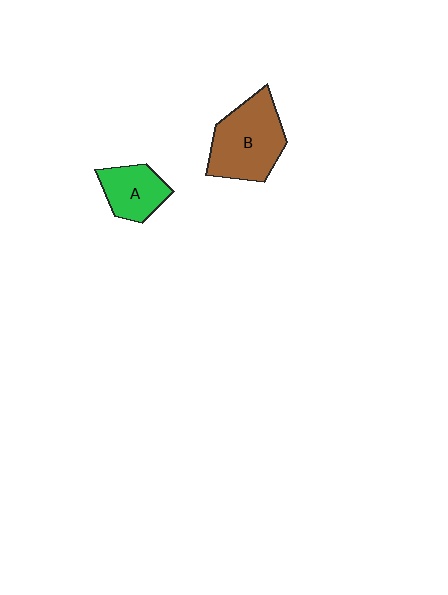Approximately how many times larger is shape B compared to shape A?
Approximately 1.7 times.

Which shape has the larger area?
Shape B (brown).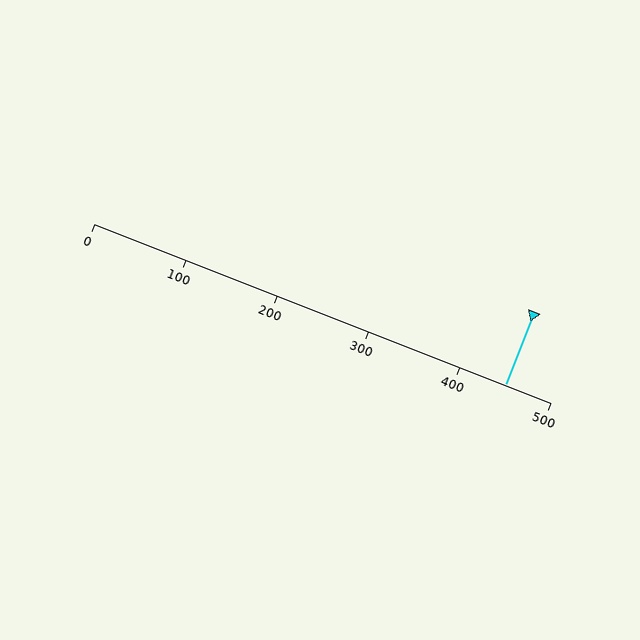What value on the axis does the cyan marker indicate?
The marker indicates approximately 450.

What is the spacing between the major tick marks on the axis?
The major ticks are spaced 100 apart.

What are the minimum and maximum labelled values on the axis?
The axis runs from 0 to 500.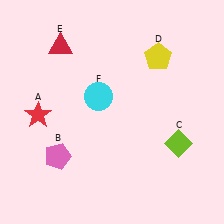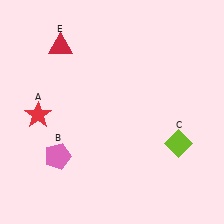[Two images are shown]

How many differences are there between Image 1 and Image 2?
There are 2 differences between the two images.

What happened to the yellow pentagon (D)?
The yellow pentagon (D) was removed in Image 2. It was in the top-right area of Image 1.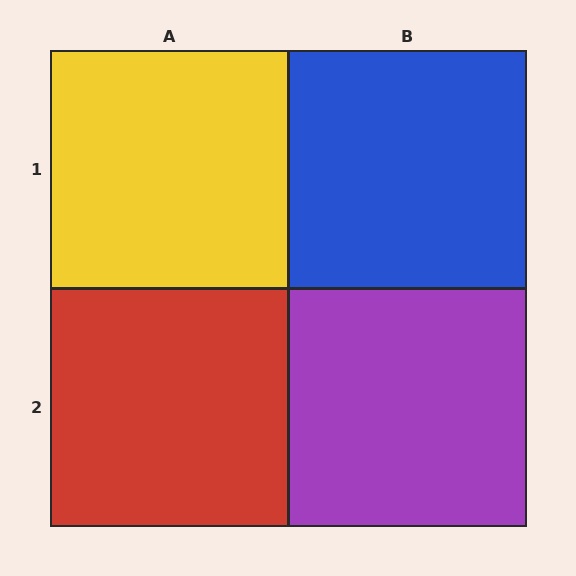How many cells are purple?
1 cell is purple.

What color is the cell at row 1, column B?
Blue.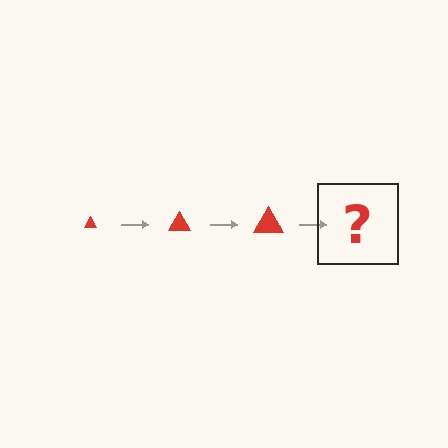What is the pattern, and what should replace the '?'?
The pattern is that the triangle gets progressively larger each step. The '?' should be a red triangle, larger than the previous one.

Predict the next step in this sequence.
The next step is a red triangle, larger than the previous one.